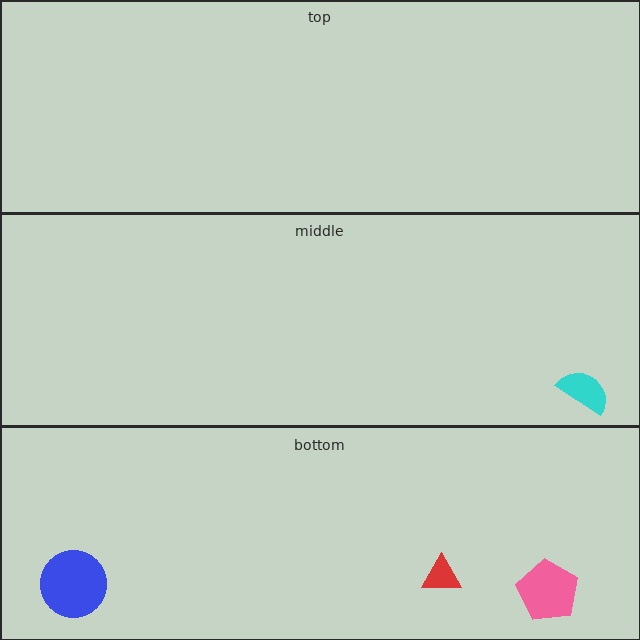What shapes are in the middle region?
The cyan semicircle.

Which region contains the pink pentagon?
The bottom region.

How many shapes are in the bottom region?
3.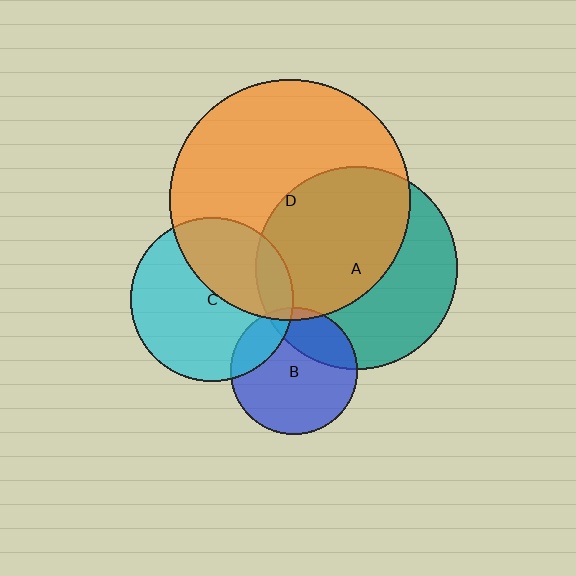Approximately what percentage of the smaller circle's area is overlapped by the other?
Approximately 40%.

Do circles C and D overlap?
Yes.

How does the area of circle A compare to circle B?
Approximately 2.6 times.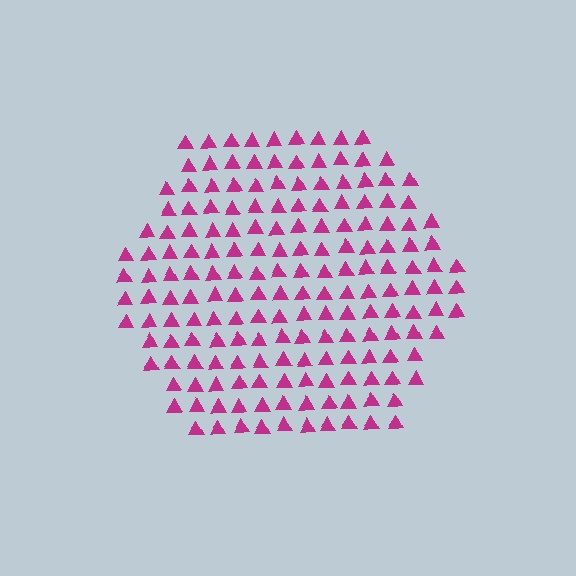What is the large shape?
The large shape is a hexagon.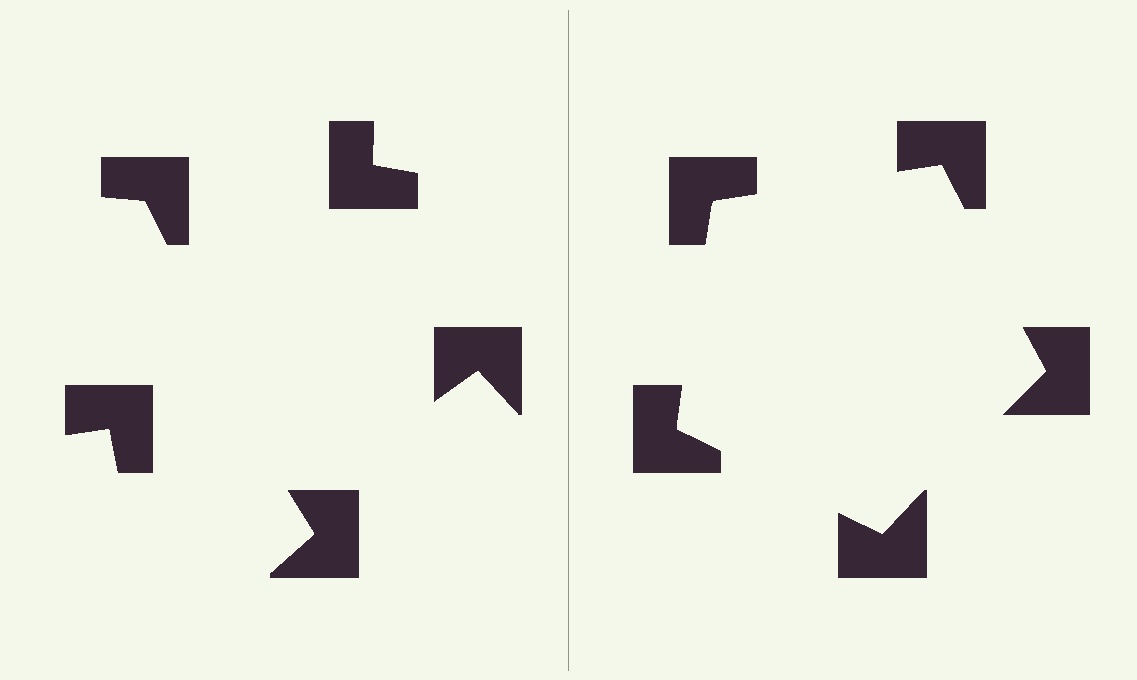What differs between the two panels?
The notched squares are positioned identically on both sides; only the wedge orientations differ. On the right they align to a pentagon; on the left they are misaligned.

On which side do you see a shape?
An illusory pentagon appears on the right side. On the left side the wedge cuts are rotated, so no coherent shape forms.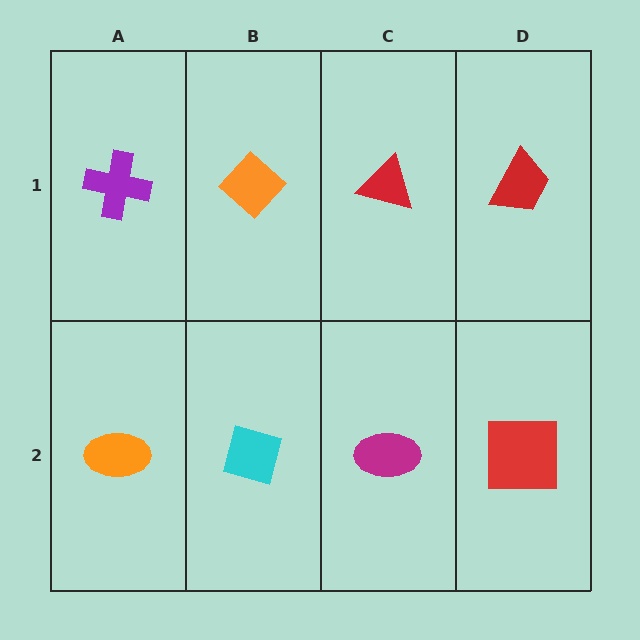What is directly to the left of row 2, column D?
A magenta ellipse.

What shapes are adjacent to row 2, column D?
A red trapezoid (row 1, column D), a magenta ellipse (row 2, column C).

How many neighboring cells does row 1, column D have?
2.